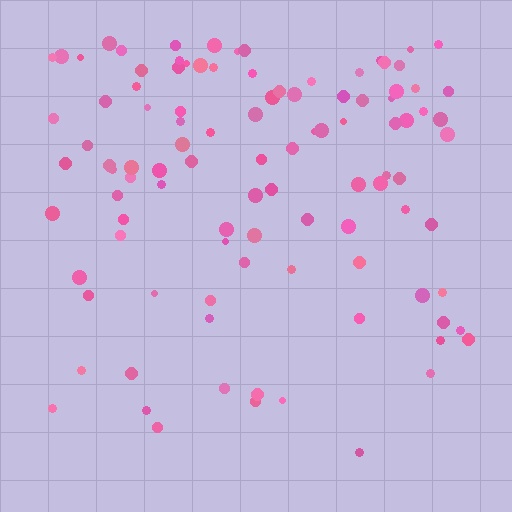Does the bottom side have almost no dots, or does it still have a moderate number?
Still a moderate number, just noticeably fewer than the top.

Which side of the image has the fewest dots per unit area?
The bottom.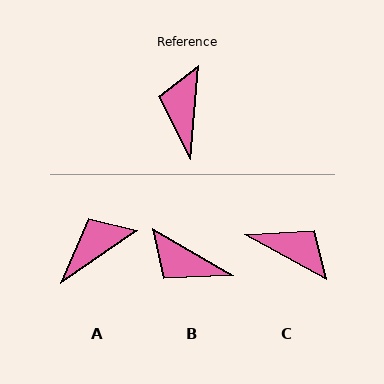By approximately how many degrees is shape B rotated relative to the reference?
Approximately 65 degrees counter-clockwise.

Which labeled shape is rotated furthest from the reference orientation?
C, about 113 degrees away.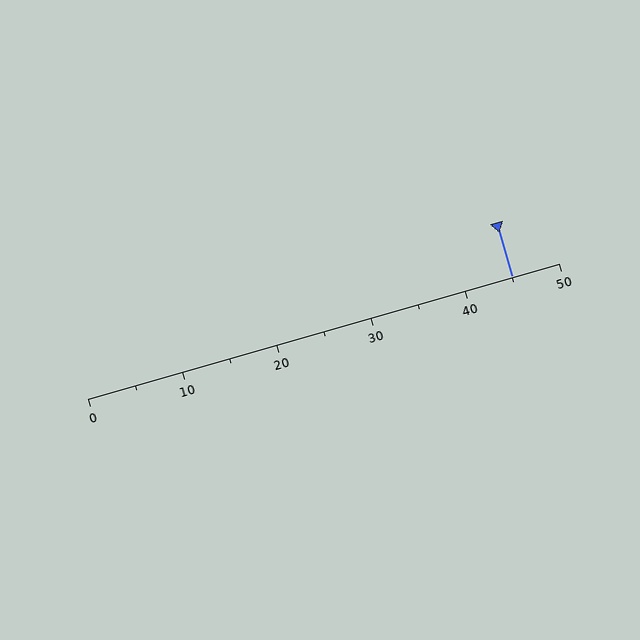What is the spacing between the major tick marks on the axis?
The major ticks are spaced 10 apart.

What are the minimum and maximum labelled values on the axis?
The axis runs from 0 to 50.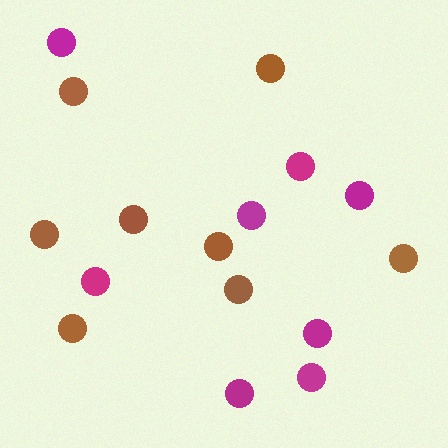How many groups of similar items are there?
There are 2 groups: one group of brown circles (8) and one group of magenta circles (8).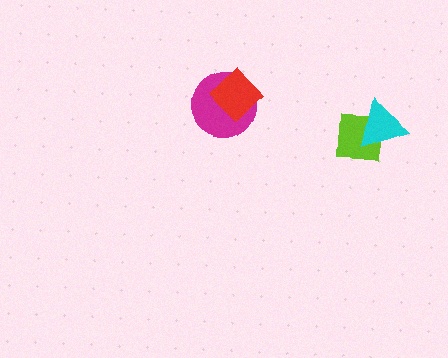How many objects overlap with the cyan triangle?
1 object overlaps with the cyan triangle.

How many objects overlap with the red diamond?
1 object overlaps with the red diamond.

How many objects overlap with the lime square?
1 object overlaps with the lime square.